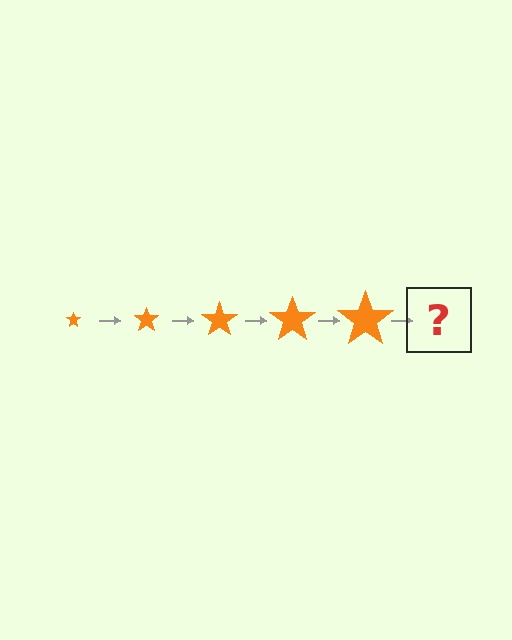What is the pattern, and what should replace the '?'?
The pattern is that the star gets progressively larger each step. The '?' should be an orange star, larger than the previous one.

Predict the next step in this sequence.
The next step is an orange star, larger than the previous one.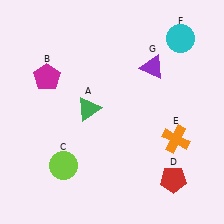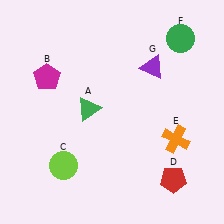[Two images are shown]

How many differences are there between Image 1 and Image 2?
There is 1 difference between the two images.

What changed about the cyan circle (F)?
In Image 1, F is cyan. In Image 2, it changed to green.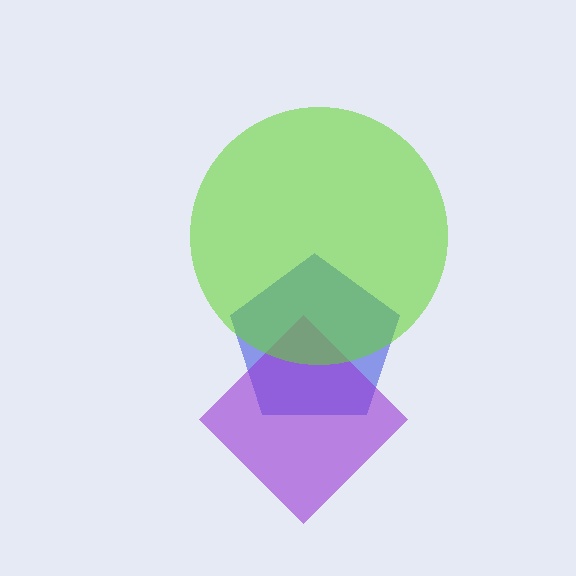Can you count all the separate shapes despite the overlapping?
Yes, there are 3 separate shapes.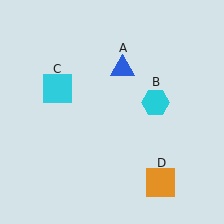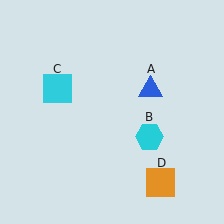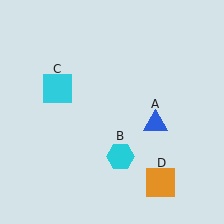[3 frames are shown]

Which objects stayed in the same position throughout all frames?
Cyan square (object C) and orange square (object D) remained stationary.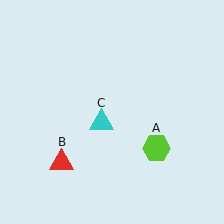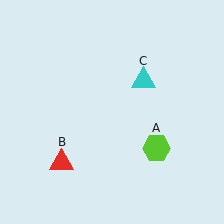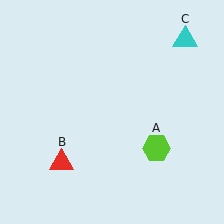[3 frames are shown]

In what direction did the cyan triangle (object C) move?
The cyan triangle (object C) moved up and to the right.